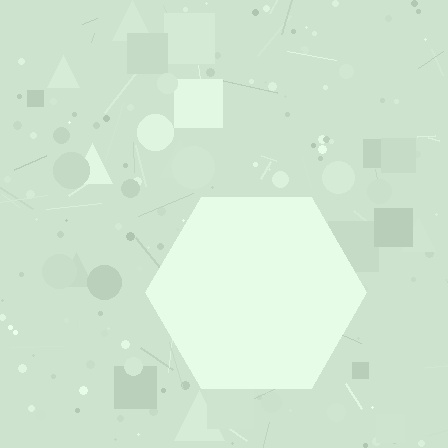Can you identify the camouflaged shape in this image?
The camouflaged shape is a hexagon.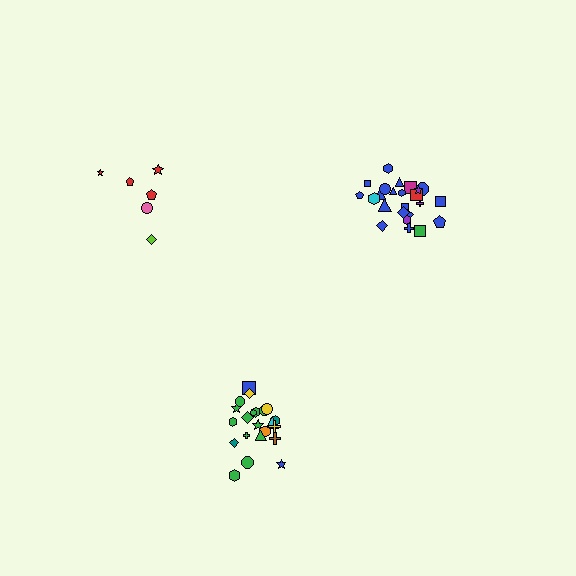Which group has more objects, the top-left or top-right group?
The top-right group.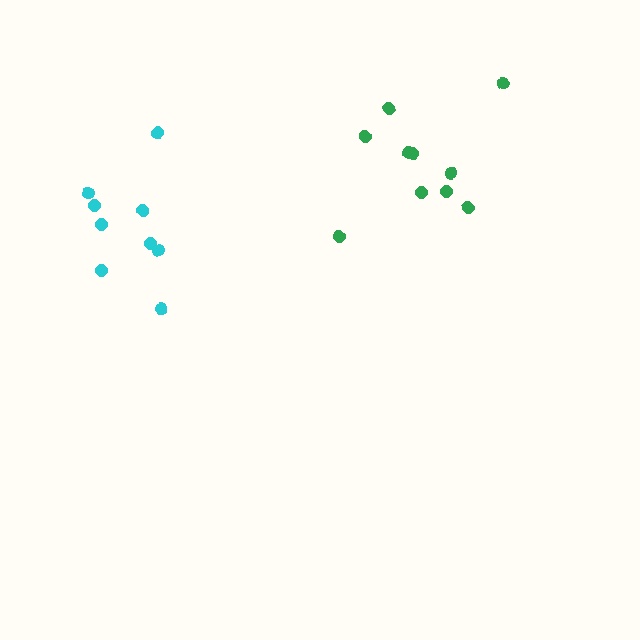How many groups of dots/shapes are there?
There are 2 groups.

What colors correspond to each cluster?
The clusters are colored: cyan, green.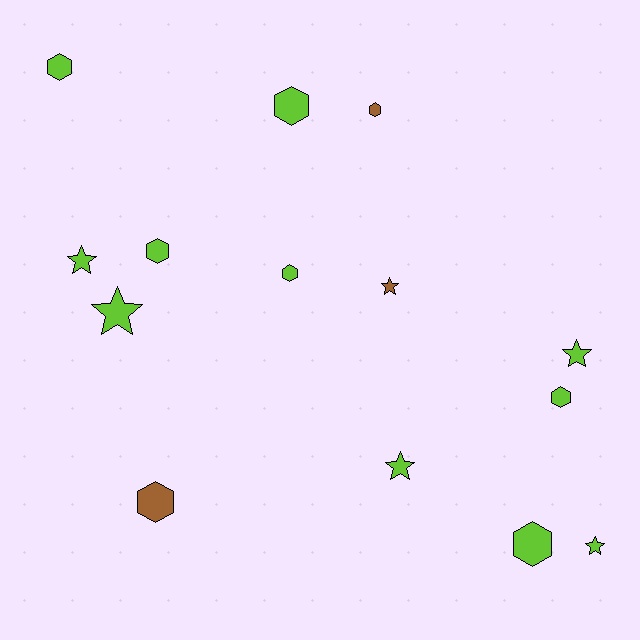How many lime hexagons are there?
There are 6 lime hexagons.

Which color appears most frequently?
Lime, with 11 objects.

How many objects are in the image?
There are 14 objects.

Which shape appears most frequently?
Hexagon, with 8 objects.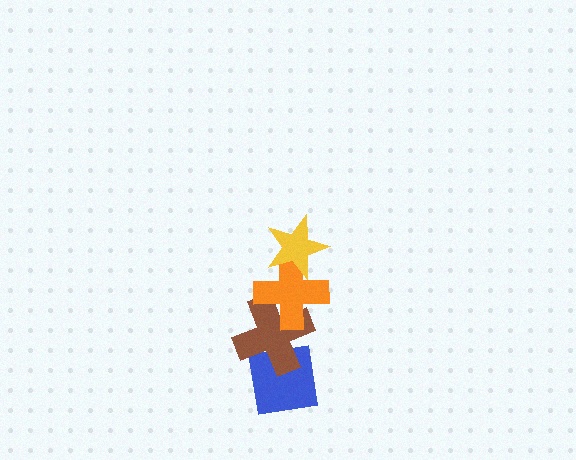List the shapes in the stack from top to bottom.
From top to bottom: the yellow star, the orange cross, the brown cross, the blue square.